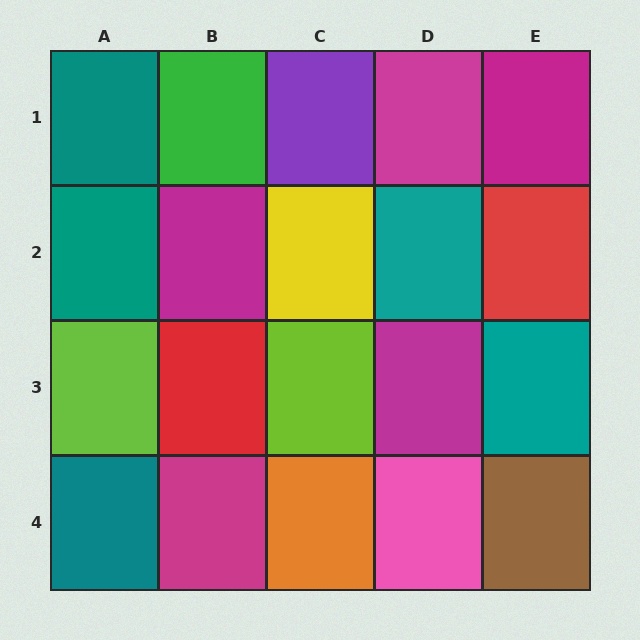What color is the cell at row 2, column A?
Teal.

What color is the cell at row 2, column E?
Red.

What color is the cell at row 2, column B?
Magenta.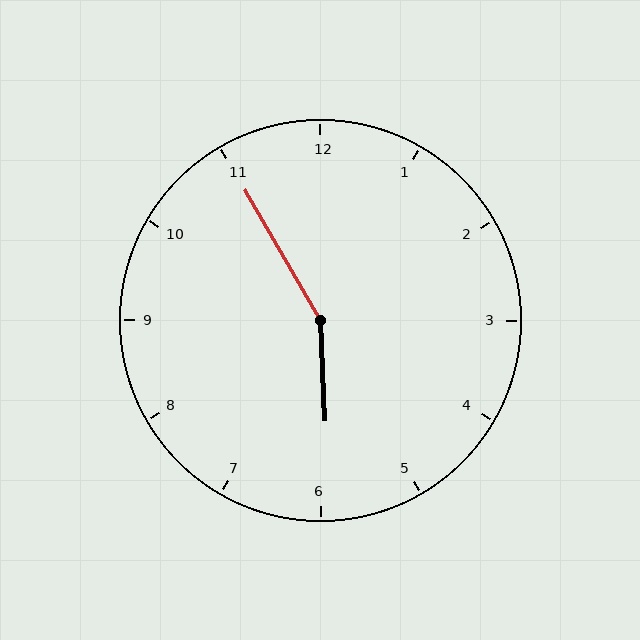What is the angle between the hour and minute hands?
Approximately 152 degrees.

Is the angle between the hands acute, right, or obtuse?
It is obtuse.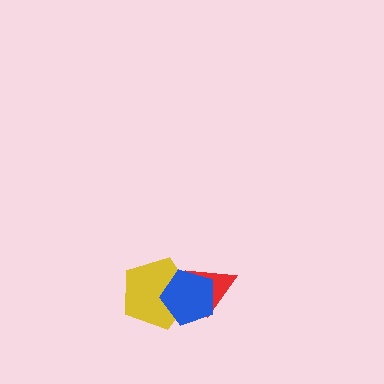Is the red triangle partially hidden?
Yes, it is partially covered by another shape.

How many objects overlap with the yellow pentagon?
2 objects overlap with the yellow pentagon.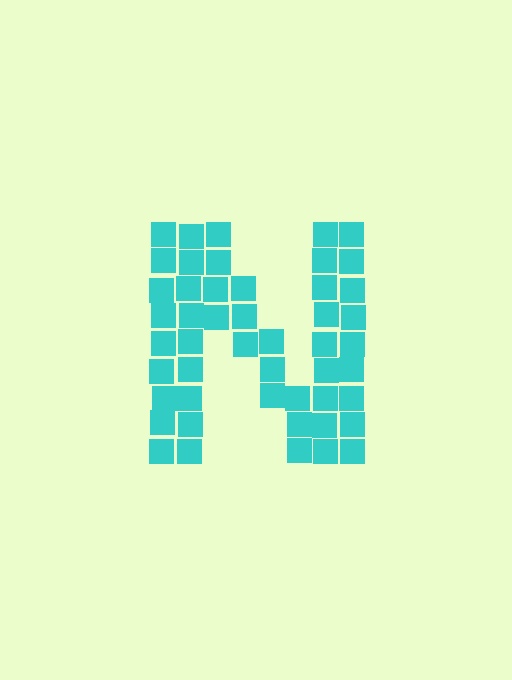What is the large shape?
The large shape is the letter N.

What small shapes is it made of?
It is made of small squares.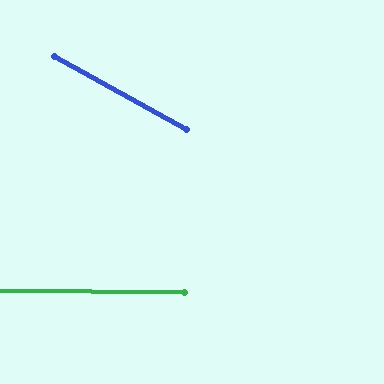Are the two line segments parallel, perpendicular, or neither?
Neither parallel nor perpendicular — they differ by about 29°.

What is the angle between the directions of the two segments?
Approximately 29 degrees.